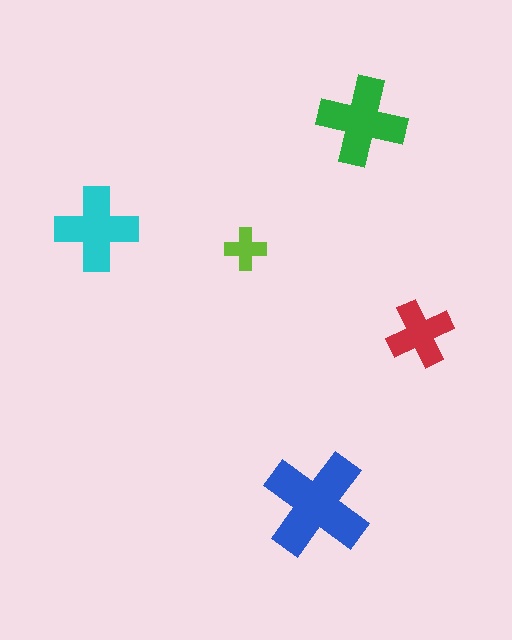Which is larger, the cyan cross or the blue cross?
The blue one.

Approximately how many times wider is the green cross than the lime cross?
About 2 times wider.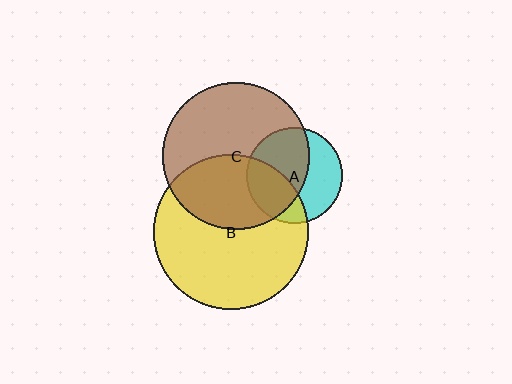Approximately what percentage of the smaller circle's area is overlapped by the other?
Approximately 35%.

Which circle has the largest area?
Circle B (yellow).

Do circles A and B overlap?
Yes.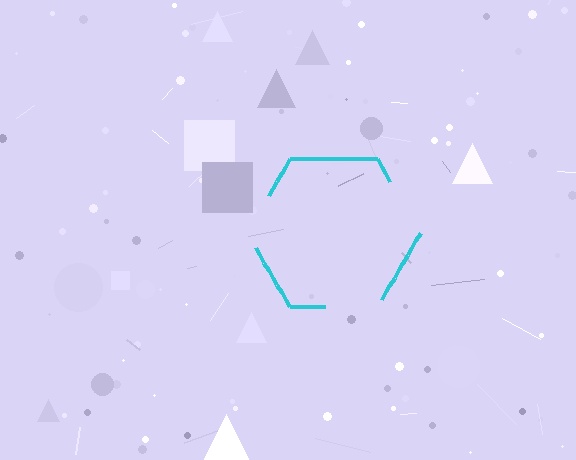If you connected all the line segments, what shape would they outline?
They would outline a hexagon.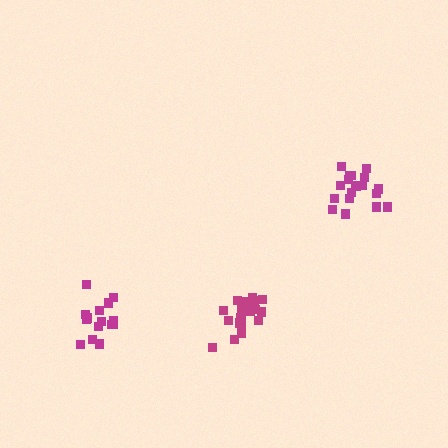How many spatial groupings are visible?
There are 3 spatial groupings.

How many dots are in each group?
Group 1: 21 dots, Group 2: 15 dots, Group 3: 19 dots (55 total).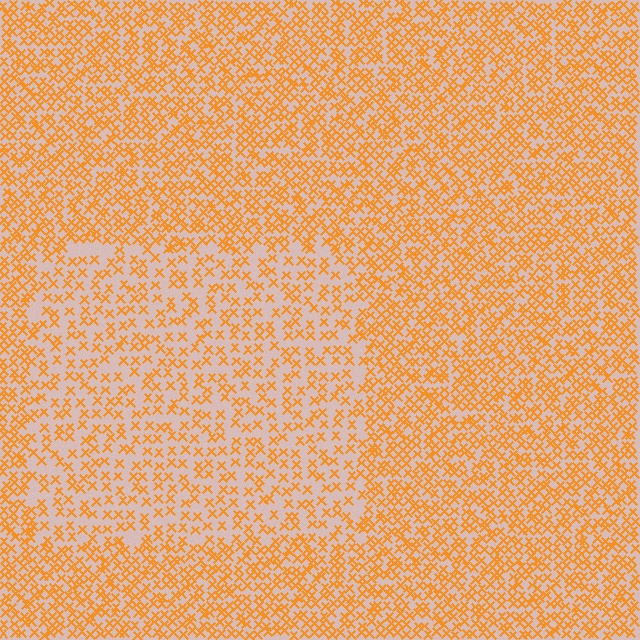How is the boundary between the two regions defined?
The boundary is defined by a change in element density (approximately 1.8x ratio). All elements are the same color, size, and shape.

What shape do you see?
I see a rectangle.